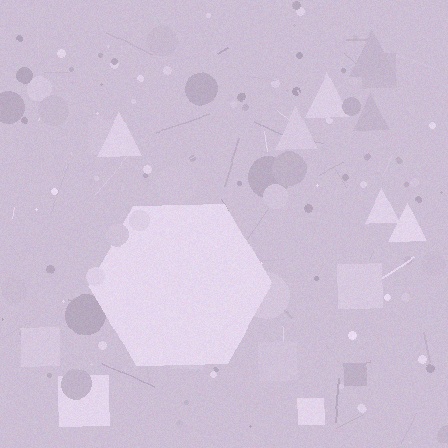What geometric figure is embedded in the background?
A hexagon is embedded in the background.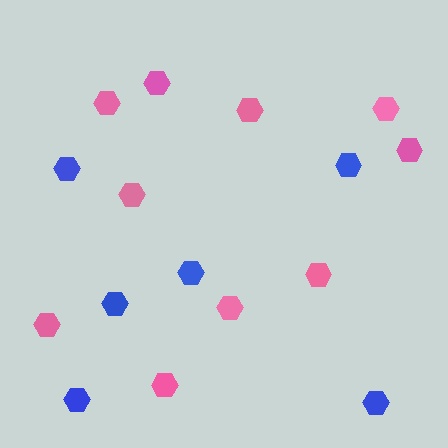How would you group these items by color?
There are 2 groups: one group of pink hexagons (10) and one group of blue hexagons (6).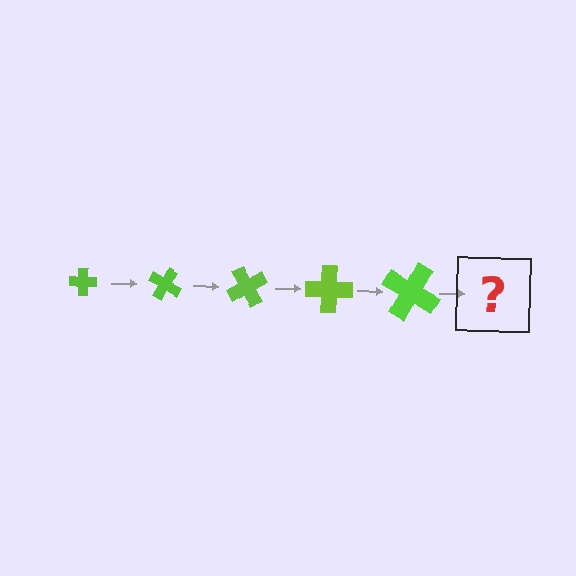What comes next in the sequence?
The next element should be a cross, larger than the previous one and rotated 150 degrees from the start.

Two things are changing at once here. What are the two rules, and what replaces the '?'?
The two rules are that the cross grows larger each step and it rotates 30 degrees each step. The '?' should be a cross, larger than the previous one and rotated 150 degrees from the start.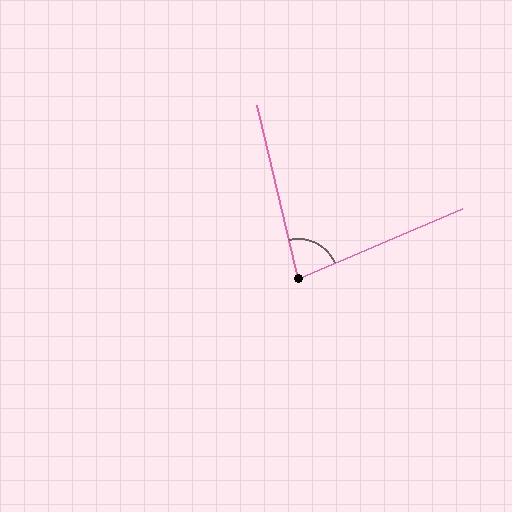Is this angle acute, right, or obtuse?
It is acute.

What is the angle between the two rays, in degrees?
Approximately 80 degrees.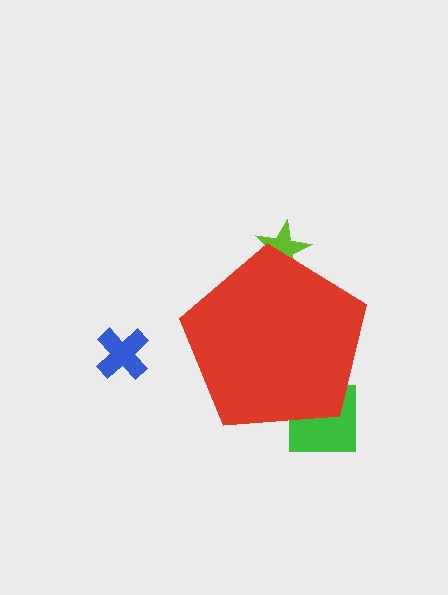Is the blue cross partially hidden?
No, the blue cross is fully visible.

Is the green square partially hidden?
Yes, the green square is partially hidden behind the red pentagon.